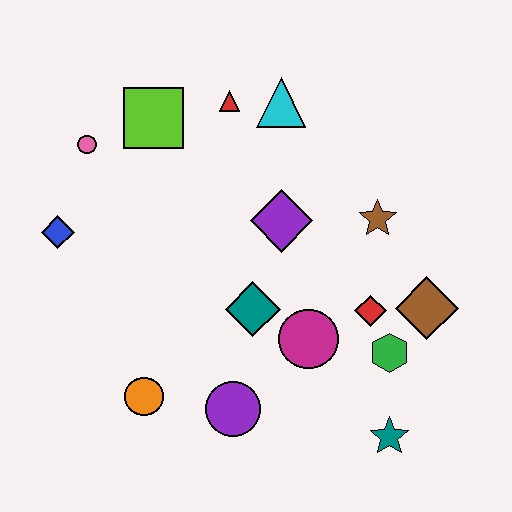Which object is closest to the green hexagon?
The red diamond is closest to the green hexagon.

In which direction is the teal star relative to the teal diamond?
The teal star is to the right of the teal diamond.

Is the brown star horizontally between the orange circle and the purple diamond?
No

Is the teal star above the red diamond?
No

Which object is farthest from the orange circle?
The cyan triangle is farthest from the orange circle.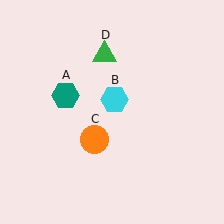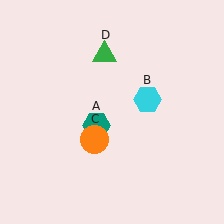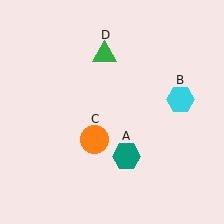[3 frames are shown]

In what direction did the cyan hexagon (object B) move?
The cyan hexagon (object B) moved right.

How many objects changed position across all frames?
2 objects changed position: teal hexagon (object A), cyan hexagon (object B).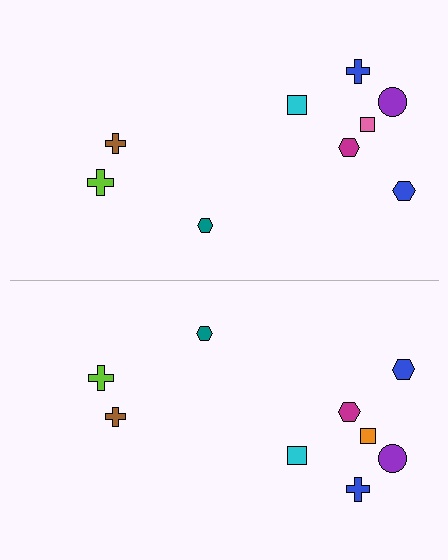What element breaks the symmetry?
The orange square on the bottom side breaks the symmetry — its mirror counterpart is pink.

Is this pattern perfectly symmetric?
No, the pattern is not perfectly symmetric. The orange square on the bottom side breaks the symmetry — its mirror counterpart is pink.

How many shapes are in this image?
There are 18 shapes in this image.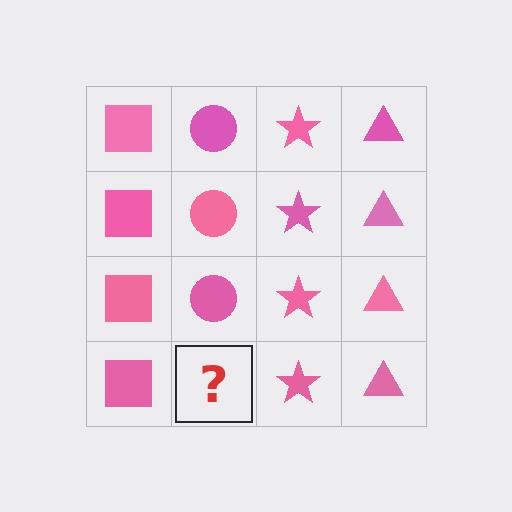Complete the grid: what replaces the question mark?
The question mark should be replaced with a pink circle.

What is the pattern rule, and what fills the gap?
The rule is that each column has a consistent shape. The gap should be filled with a pink circle.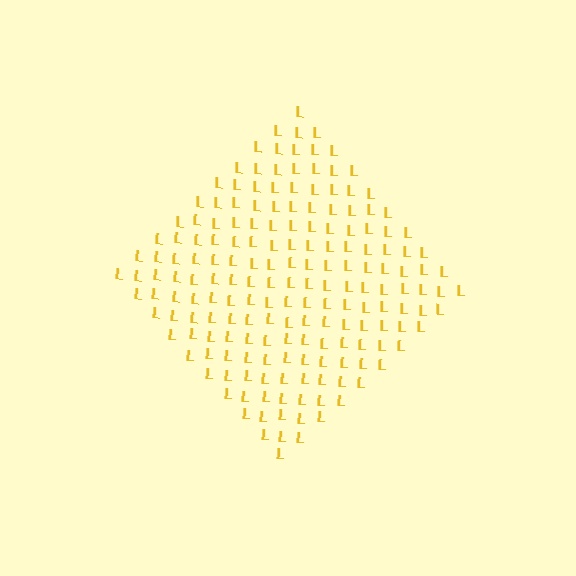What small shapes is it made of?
It is made of small letter L's.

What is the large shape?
The large shape is a diamond.